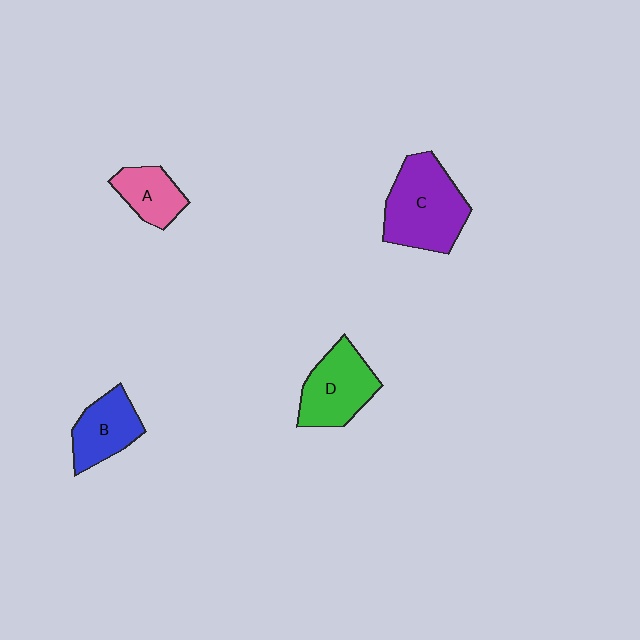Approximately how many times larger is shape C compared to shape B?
Approximately 1.6 times.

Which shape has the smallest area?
Shape A (pink).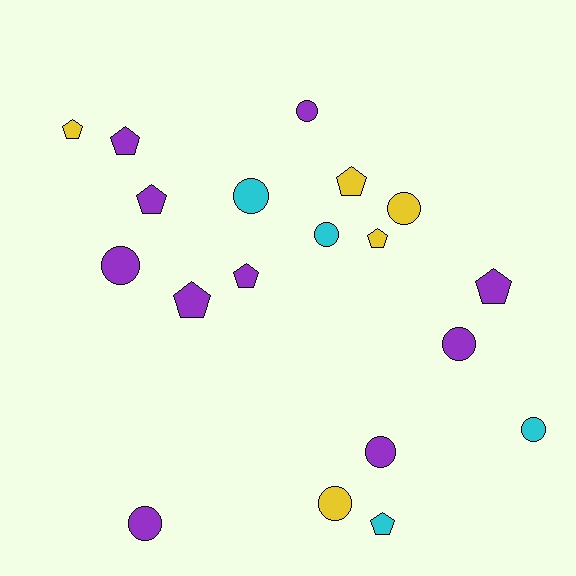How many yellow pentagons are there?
There are 3 yellow pentagons.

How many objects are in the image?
There are 19 objects.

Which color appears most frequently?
Purple, with 10 objects.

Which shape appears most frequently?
Circle, with 10 objects.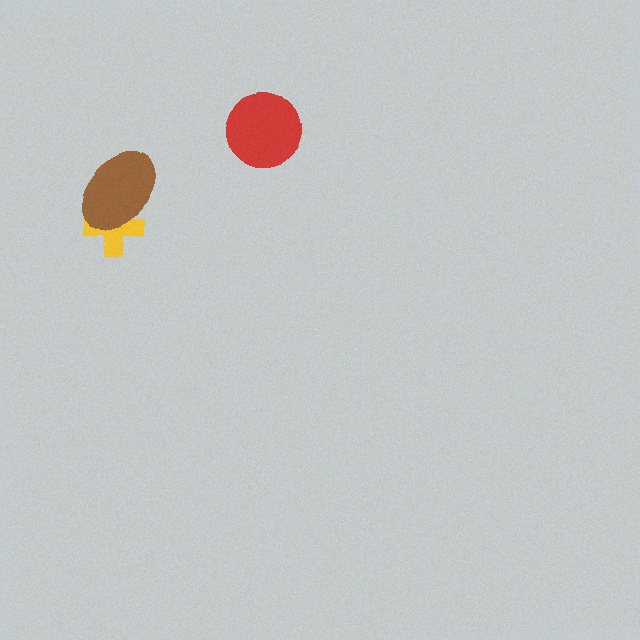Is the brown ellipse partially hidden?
No, no other shape covers it.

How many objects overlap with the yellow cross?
1 object overlaps with the yellow cross.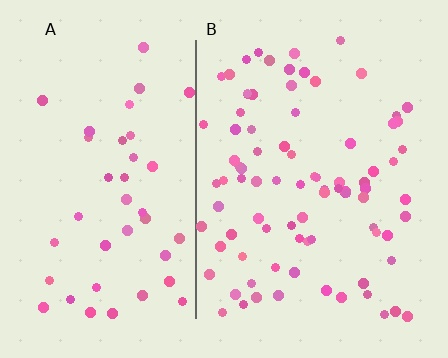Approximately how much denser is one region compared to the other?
Approximately 2.0× — region B over region A.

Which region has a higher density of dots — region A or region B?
B (the right).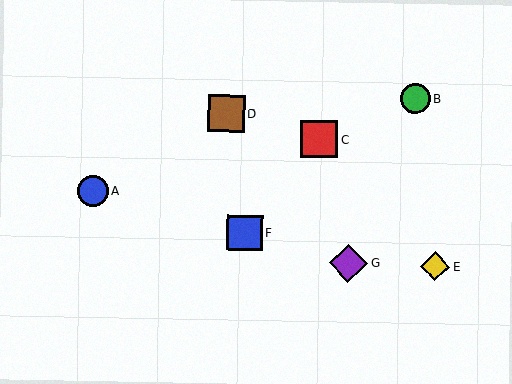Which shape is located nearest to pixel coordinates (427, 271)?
The yellow diamond (labeled E) at (435, 266) is nearest to that location.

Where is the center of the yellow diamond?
The center of the yellow diamond is at (435, 266).